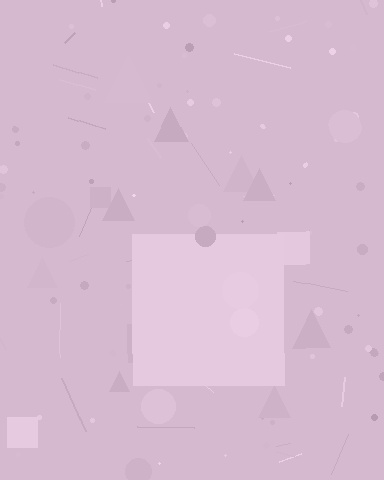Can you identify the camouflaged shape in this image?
The camouflaged shape is a square.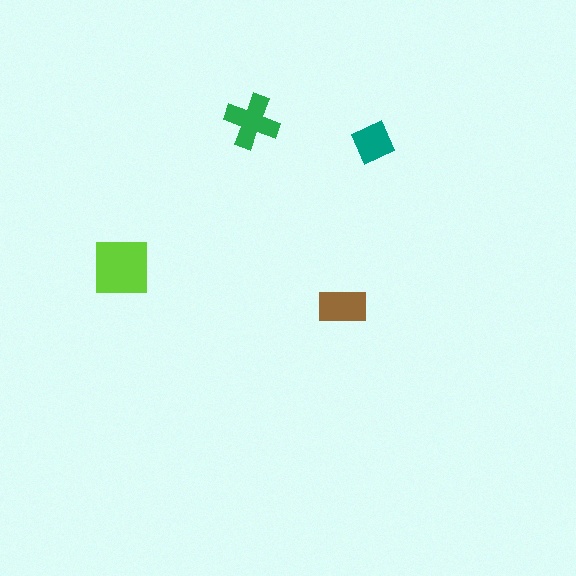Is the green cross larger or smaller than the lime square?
Smaller.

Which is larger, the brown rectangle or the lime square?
The lime square.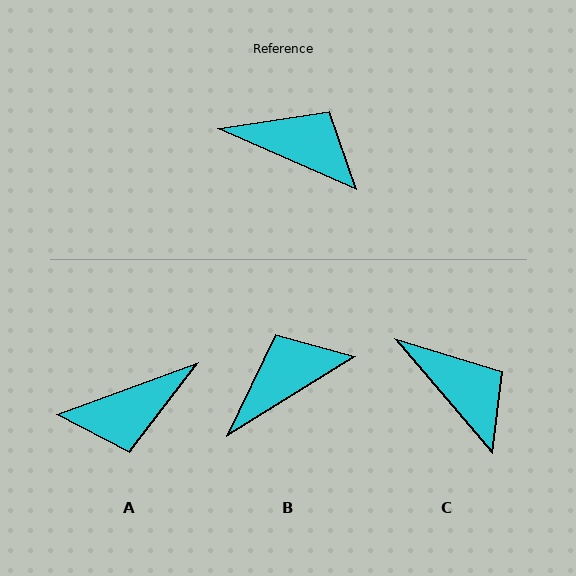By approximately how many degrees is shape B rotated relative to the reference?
Approximately 56 degrees counter-clockwise.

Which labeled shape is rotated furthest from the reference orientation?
A, about 136 degrees away.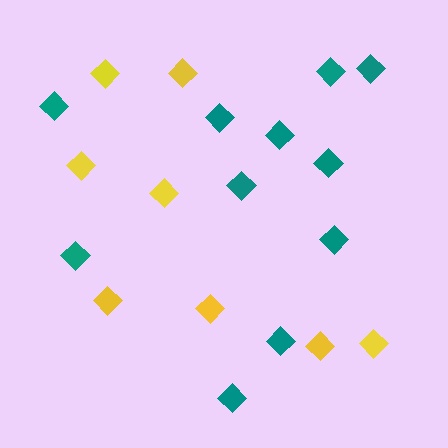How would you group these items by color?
There are 2 groups: one group of teal diamonds (11) and one group of yellow diamonds (8).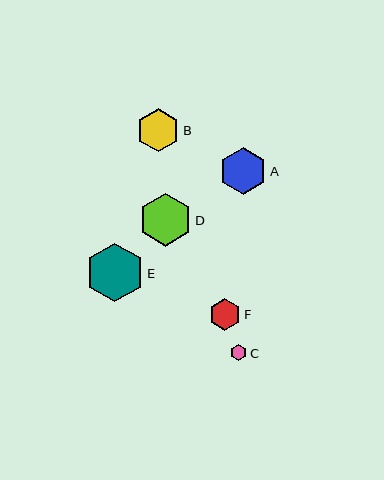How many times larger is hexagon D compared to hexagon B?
Hexagon D is approximately 1.2 times the size of hexagon B.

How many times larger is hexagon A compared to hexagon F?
Hexagon A is approximately 1.5 times the size of hexagon F.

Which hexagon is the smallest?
Hexagon C is the smallest with a size of approximately 16 pixels.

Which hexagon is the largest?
Hexagon E is the largest with a size of approximately 58 pixels.